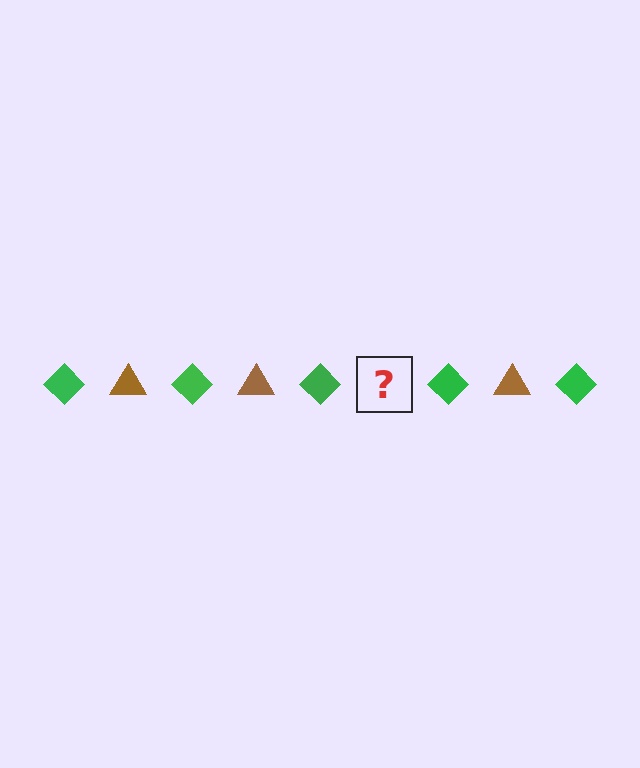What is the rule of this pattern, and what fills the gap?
The rule is that the pattern alternates between green diamond and brown triangle. The gap should be filled with a brown triangle.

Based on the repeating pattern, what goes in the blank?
The blank should be a brown triangle.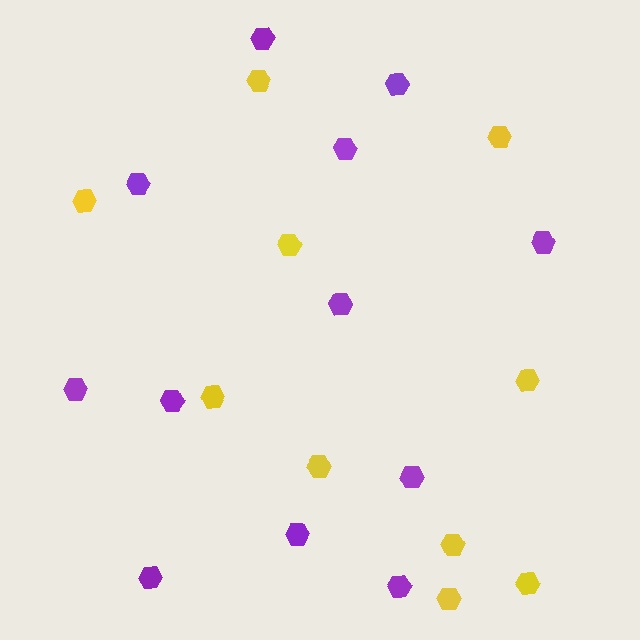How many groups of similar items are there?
There are 2 groups: one group of purple hexagons (12) and one group of yellow hexagons (10).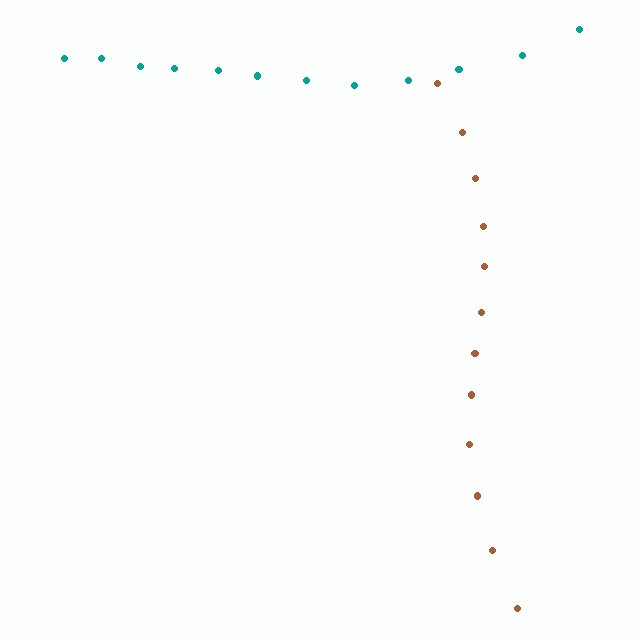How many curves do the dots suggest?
There are 2 distinct paths.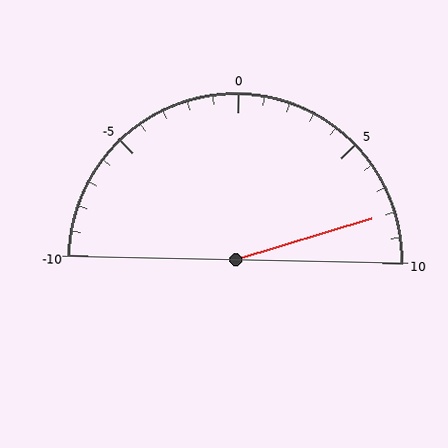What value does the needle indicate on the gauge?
The needle indicates approximately 8.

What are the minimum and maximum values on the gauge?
The gauge ranges from -10 to 10.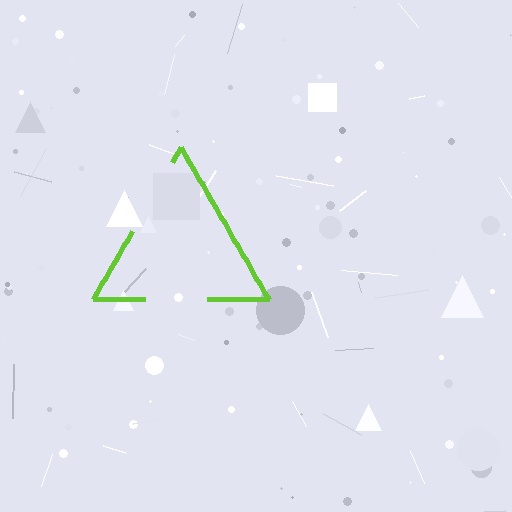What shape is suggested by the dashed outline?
The dashed outline suggests a triangle.